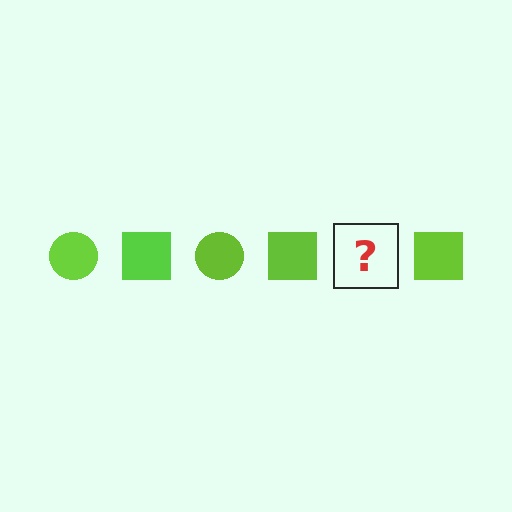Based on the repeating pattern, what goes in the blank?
The blank should be a lime circle.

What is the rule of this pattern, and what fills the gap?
The rule is that the pattern cycles through circle, square shapes in lime. The gap should be filled with a lime circle.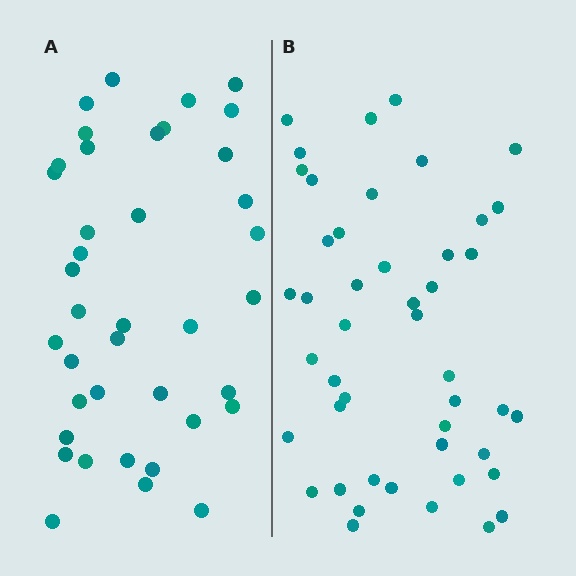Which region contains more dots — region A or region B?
Region B (the right region) has more dots.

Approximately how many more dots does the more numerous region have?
Region B has roughly 8 or so more dots than region A.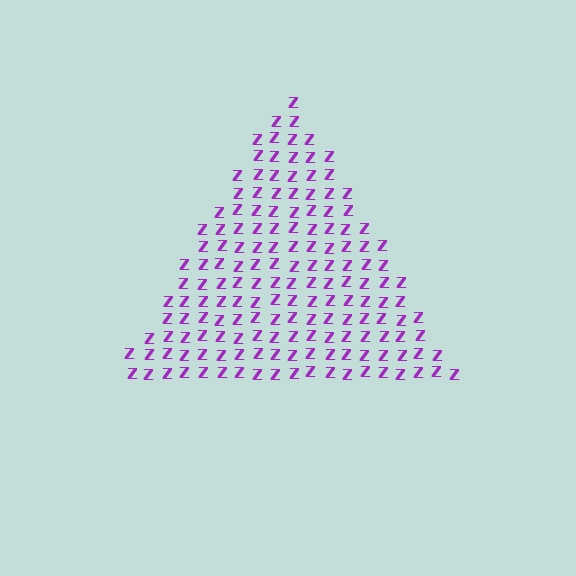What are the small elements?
The small elements are letter Z's.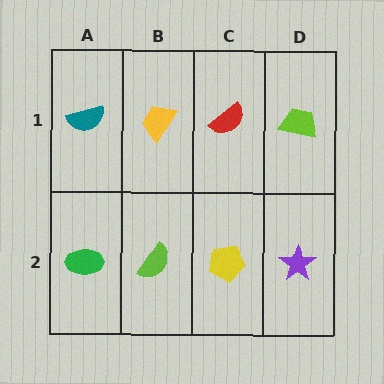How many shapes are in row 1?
4 shapes.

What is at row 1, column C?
A red semicircle.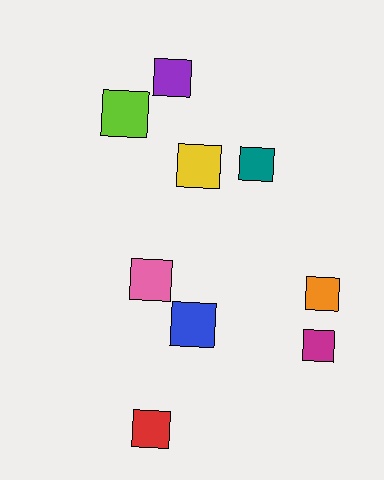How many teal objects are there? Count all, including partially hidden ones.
There is 1 teal object.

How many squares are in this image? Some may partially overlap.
There are 9 squares.